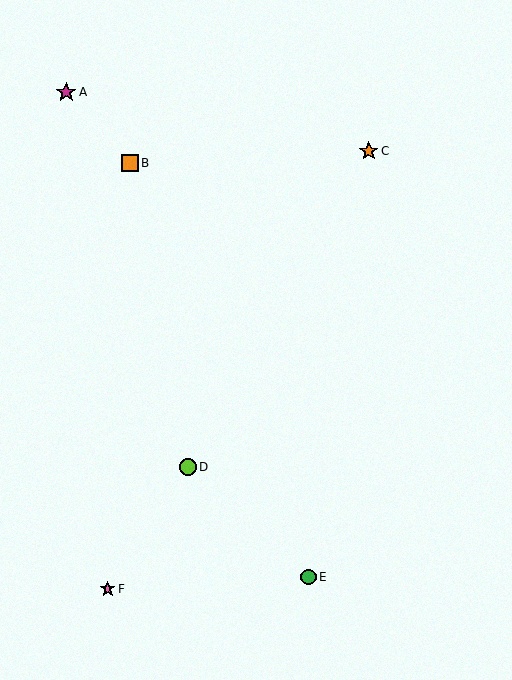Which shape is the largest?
The magenta star (labeled A) is the largest.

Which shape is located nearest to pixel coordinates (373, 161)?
The orange star (labeled C) at (369, 151) is nearest to that location.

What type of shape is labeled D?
Shape D is a lime circle.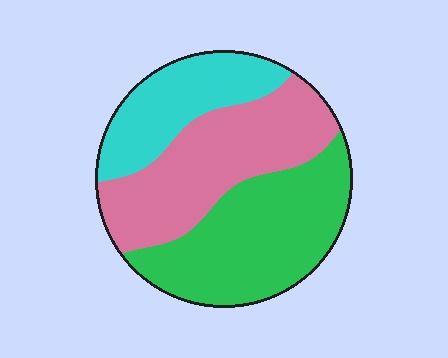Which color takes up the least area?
Cyan, at roughly 25%.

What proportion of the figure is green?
Green covers roughly 40% of the figure.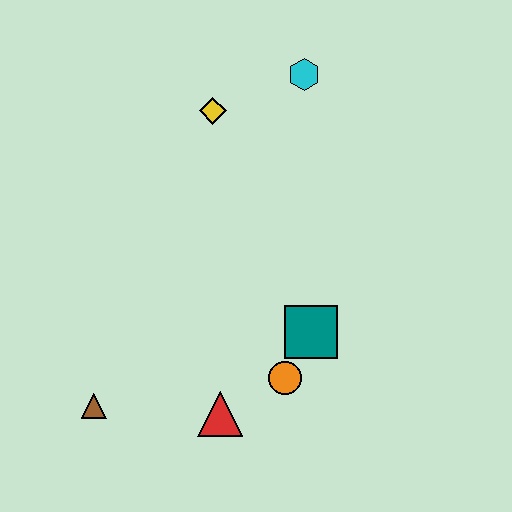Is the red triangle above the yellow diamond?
No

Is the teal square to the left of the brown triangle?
No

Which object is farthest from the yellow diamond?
The brown triangle is farthest from the yellow diamond.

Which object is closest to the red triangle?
The orange circle is closest to the red triangle.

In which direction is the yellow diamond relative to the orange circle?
The yellow diamond is above the orange circle.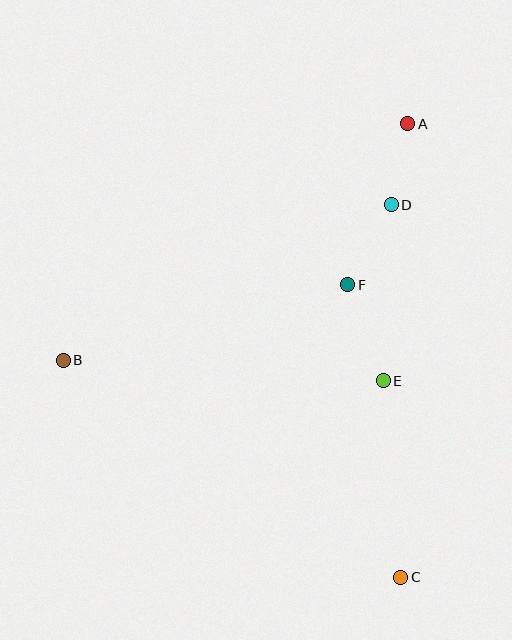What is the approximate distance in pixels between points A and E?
The distance between A and E is approximately 258 pixels.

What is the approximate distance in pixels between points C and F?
The distance between C and F is approximately 297 pixels.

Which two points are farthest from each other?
Points A and C are farthest from each other.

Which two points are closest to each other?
Points A and D are closest to each other.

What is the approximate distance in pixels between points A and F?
The distance between A and F is approximately 172 pixels.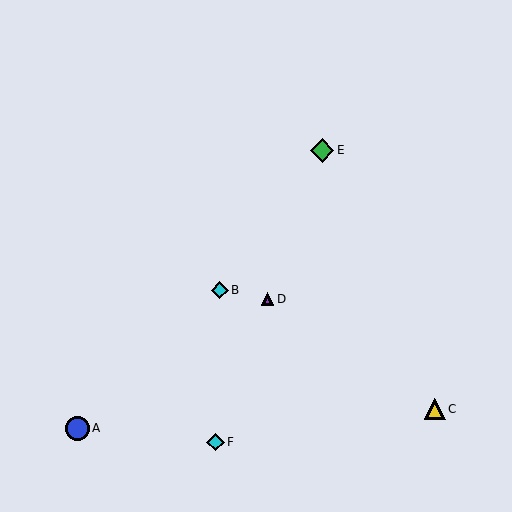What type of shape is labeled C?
Shape C is a yellow triangle.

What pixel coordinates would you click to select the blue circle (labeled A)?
Click at (77, 428) to select the blue circle A.